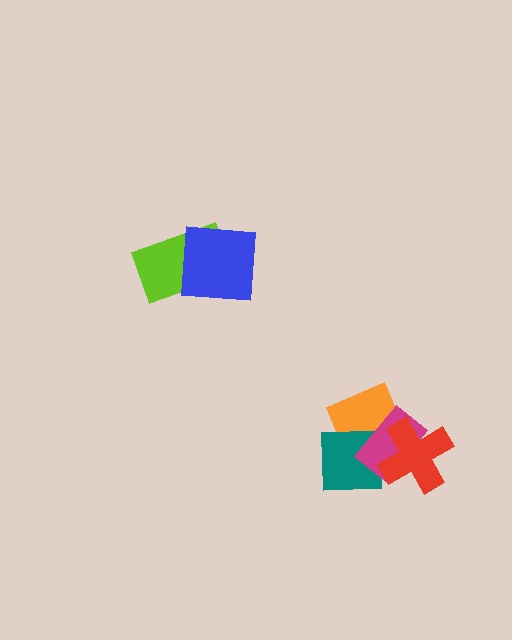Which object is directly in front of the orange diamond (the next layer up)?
The teal square is directly in front of the orange diamond.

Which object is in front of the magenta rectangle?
The red cross is in front of the magenta rectangle.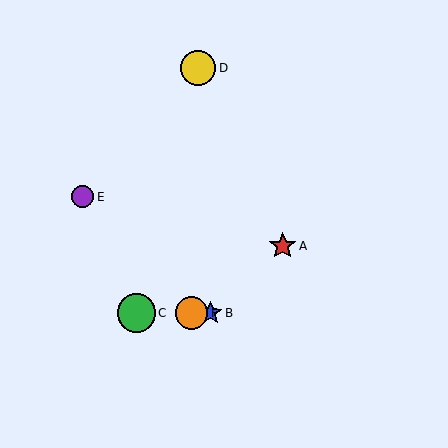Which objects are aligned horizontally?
Objects B, C, F are aligned horizontally.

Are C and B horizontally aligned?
Yes, both are at y≈313.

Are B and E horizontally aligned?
No, B is at y≈313 and E is at y≈197.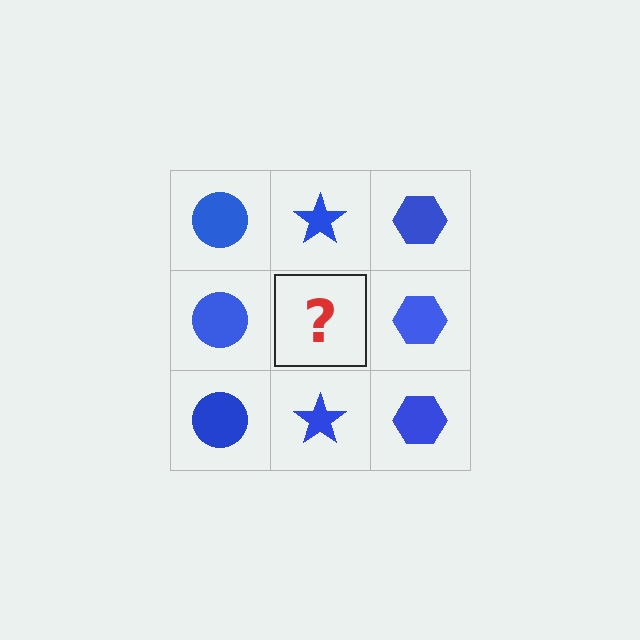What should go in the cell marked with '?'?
The missing cell should contain a blue star.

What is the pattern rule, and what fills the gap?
The rule is that each column has a consistent shape. The gap should be filled with a blue star.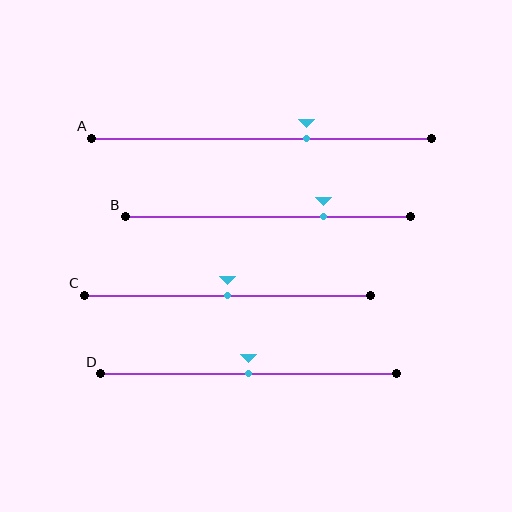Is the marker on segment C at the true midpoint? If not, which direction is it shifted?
Yes, the marker on segment C is at the true midpoint.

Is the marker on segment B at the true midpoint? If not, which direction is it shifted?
No, the marker on segment B is shifted to the right by about 20% of the segment length.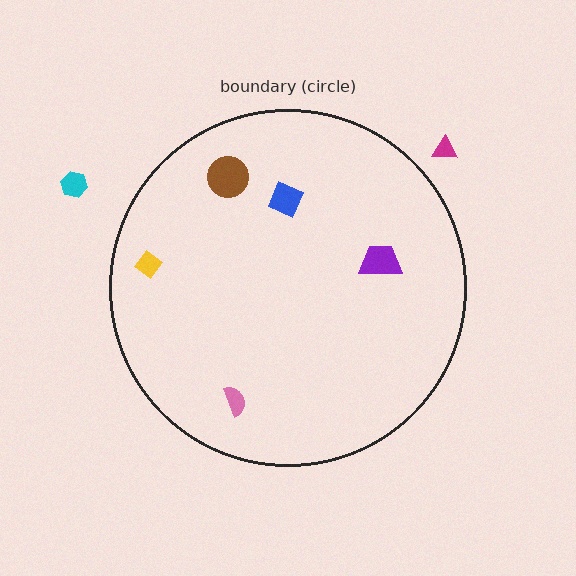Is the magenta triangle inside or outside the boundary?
Outside.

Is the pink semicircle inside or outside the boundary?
Inside.